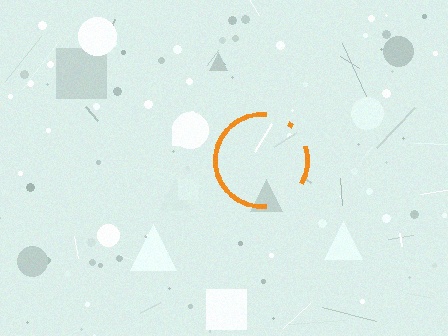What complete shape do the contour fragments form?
The contour fragments form a circle.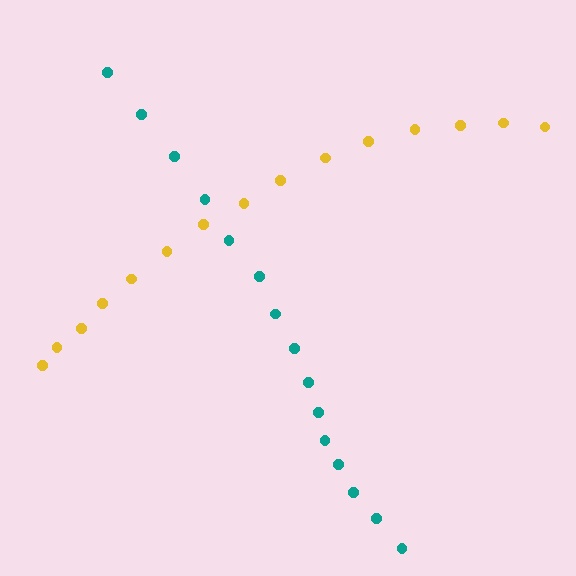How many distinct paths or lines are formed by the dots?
There are 2 distinct paths.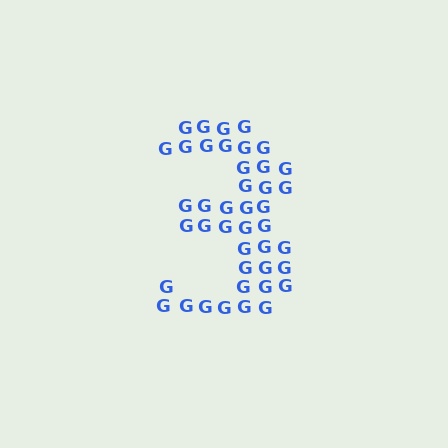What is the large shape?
The large shape is the digit 3.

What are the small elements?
The small elements are letter G's.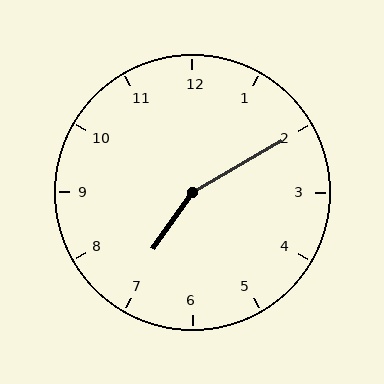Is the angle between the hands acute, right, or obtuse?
It is obtuse.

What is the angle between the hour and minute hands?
Approximately 155 degrees.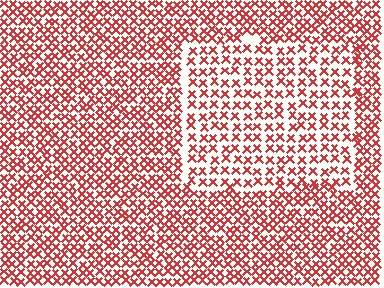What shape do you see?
I see a rectangle.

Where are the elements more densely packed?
The elements are more densely packed outside the rectangle boundary.